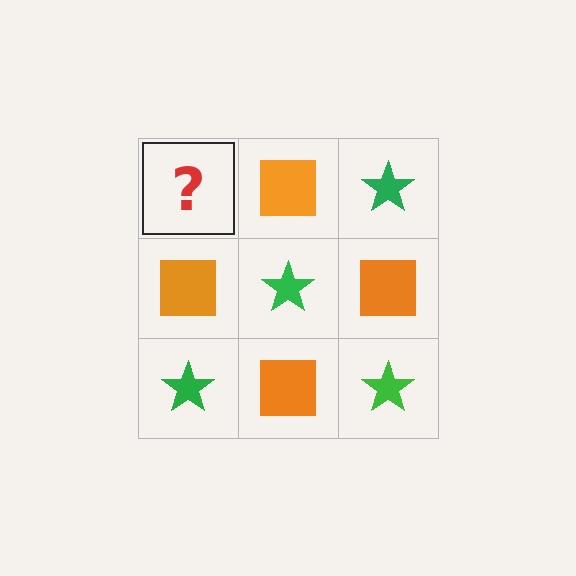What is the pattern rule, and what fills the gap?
The rule is that it alternates green star and orange square in a checkerboard pattern. The gap should be filled with a green star.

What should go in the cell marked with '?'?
The missing cell should contain a green star.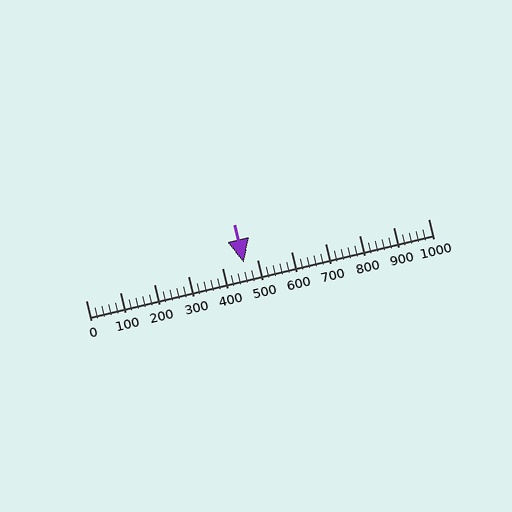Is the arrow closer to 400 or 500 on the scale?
The arrow is closer to 500.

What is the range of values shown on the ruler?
The ruler shows values from 0 to 1000.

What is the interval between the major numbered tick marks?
The major tick marks are spaced 100 units apart.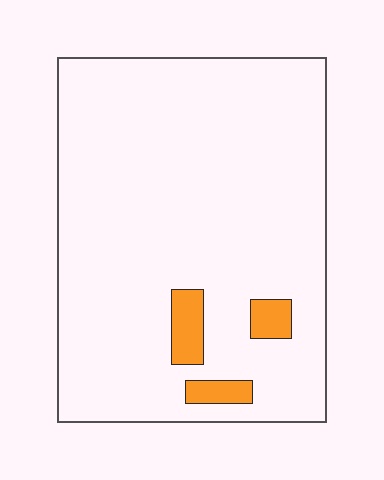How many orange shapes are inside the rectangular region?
3.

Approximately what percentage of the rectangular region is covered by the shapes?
Approximately 5%.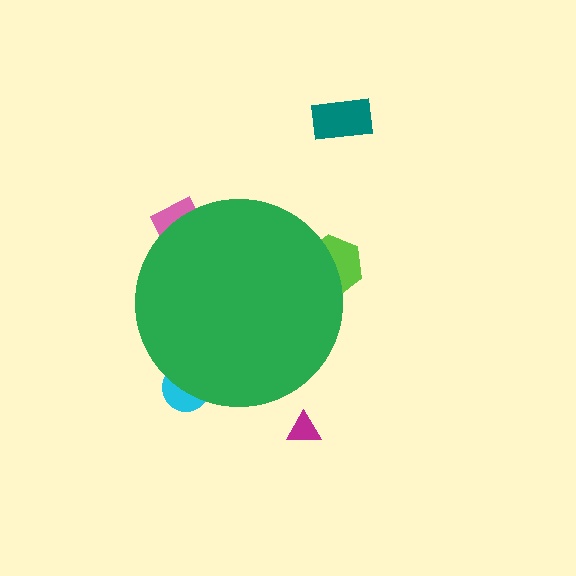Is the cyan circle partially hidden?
Yes, the cyan circle is partially hidden behind the green circle.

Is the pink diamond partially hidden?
Yes, the pink diamond is partially hidden behind the green circle.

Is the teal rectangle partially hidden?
No, the teal rectangle is fully visible.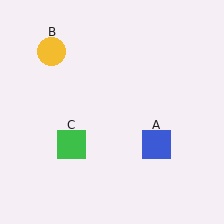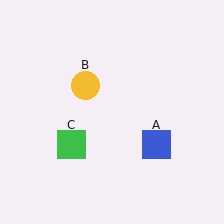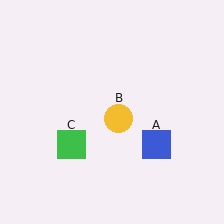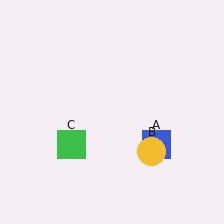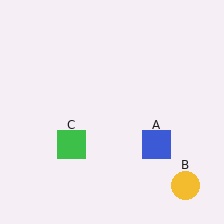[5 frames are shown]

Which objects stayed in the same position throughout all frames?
Blue square (object A) and green square (object C) remained stationary.